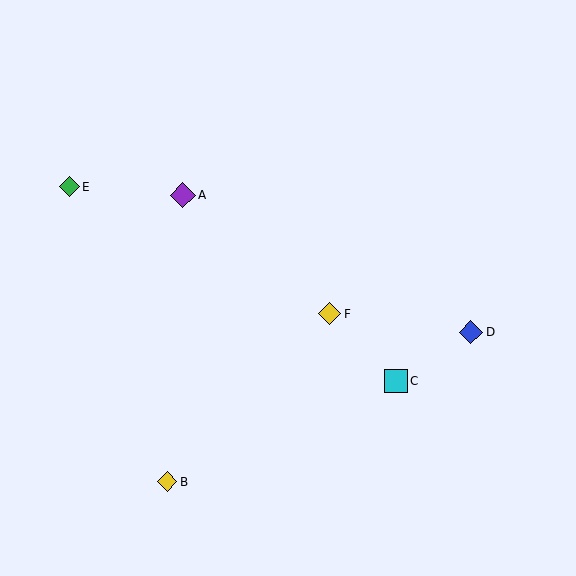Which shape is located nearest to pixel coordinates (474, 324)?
The blue diamond (labeled D) at (471, 332) is nearest to that location.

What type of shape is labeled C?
Shape C is a cyan square.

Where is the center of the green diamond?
The center of the green diamond is at (70, 187).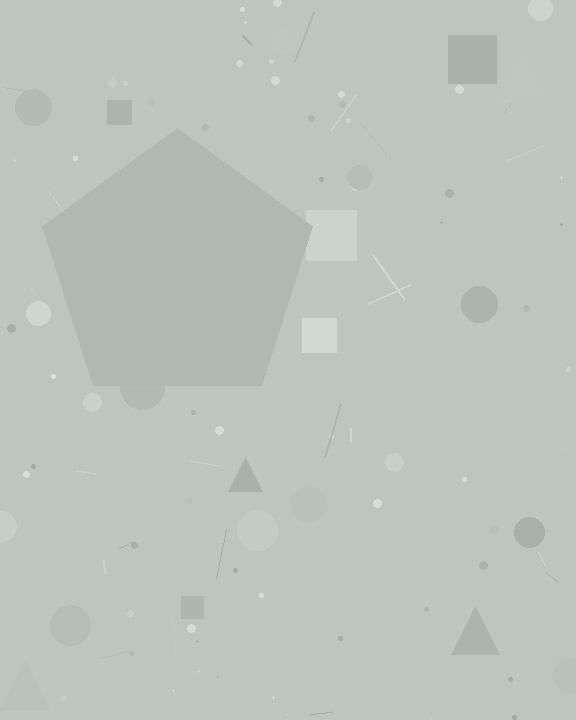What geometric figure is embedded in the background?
A pentagon is embedded in the background.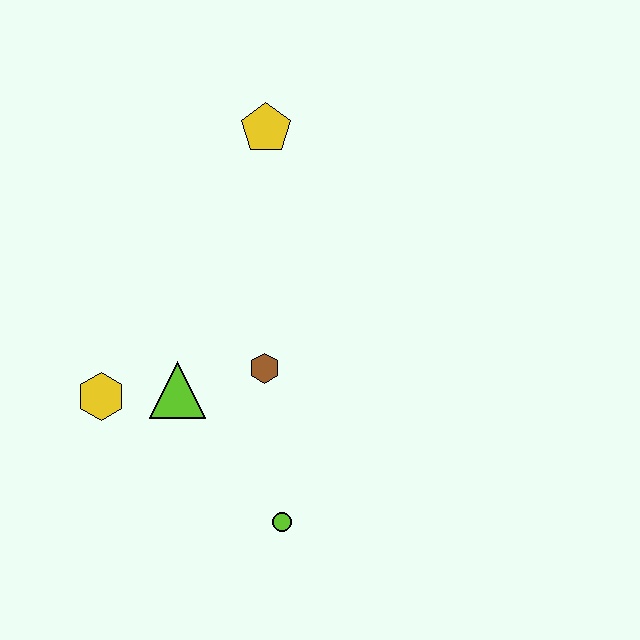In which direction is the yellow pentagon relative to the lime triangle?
The yellow pentagon is above the lime triangle.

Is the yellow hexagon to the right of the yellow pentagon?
No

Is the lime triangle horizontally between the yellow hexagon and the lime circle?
Yes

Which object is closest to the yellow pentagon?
The brown hexagon is closest to the yellow pentagon.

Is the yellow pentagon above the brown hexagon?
Yes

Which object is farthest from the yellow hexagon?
The yellow pentagon is farthest from the yellow hexagon.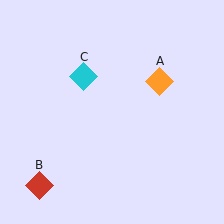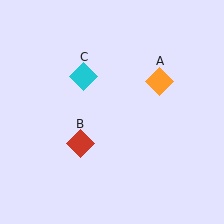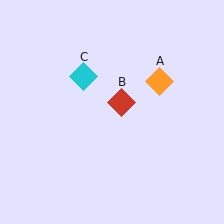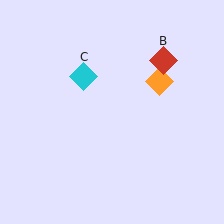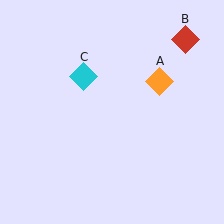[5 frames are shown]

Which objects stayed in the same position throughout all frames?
Orange diamond (object A) and cyan diamond (object C) remained stationary.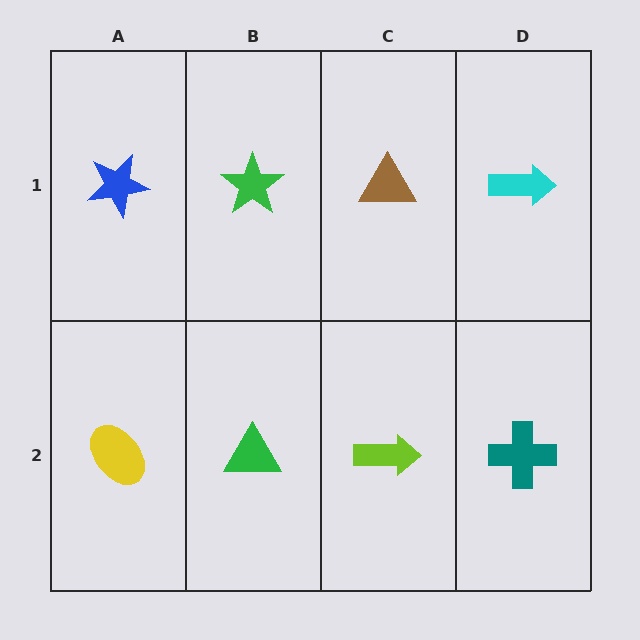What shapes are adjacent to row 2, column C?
A brown triangle (row 1, column C), a green triangle (row 2, column B), a teal cross (row 2, column D).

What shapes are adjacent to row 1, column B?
A green triangle (row 2, column B), a blue star (row 1, column A), a brown triangle (row 1, column C).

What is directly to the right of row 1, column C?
A cyan arrow.